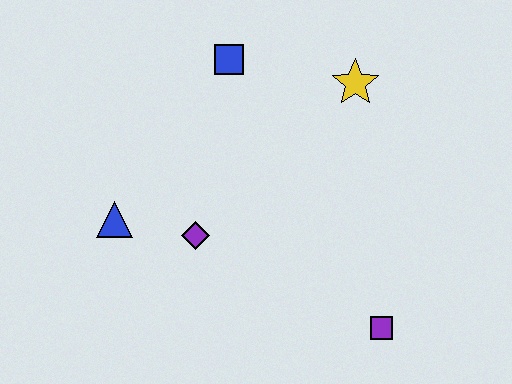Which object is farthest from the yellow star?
The blue triangle is farthest from the yellow star.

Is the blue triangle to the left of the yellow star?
Yes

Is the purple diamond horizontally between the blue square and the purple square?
No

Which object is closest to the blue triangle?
The purple diamond is closest to the blue triangle.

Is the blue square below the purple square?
No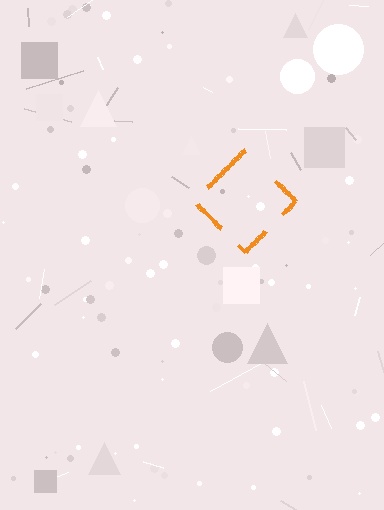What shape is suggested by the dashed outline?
The dashed outline suggests a diamond.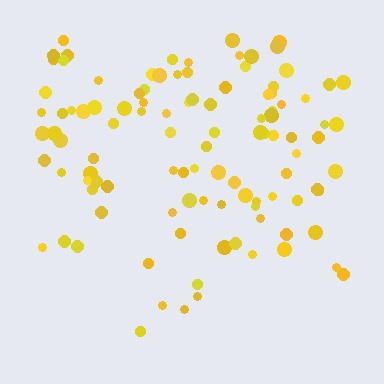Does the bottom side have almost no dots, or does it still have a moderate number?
Still a moderate number, just noticeably fewer than the top.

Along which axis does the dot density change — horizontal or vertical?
Vertical.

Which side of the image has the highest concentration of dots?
The top.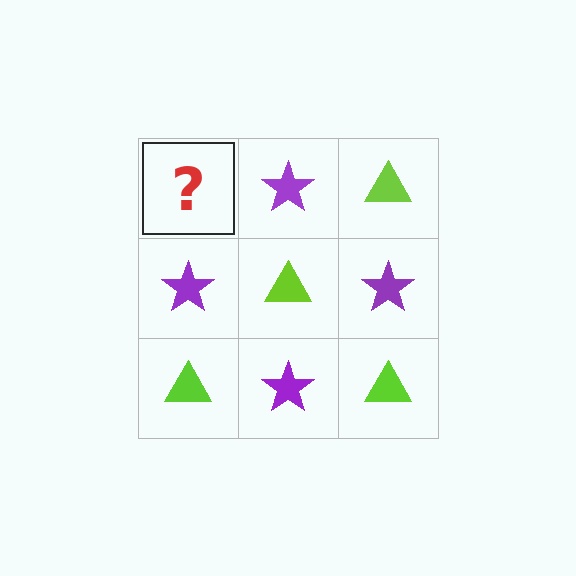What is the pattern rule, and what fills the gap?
The rule is that it alternates lime triangle and purple star in a checkerboard pattern. The gap should be filled with a lime triangle.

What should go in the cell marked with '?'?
The missing cell should contain a lime triangle.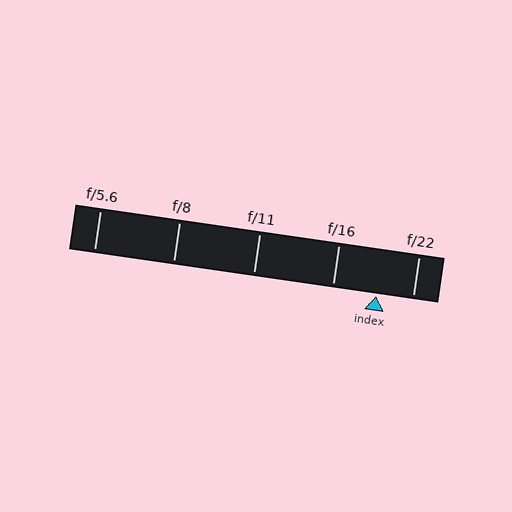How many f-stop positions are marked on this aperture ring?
There are 5 f-stop positions marked.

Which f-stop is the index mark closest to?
The index mark is closest to f/22.